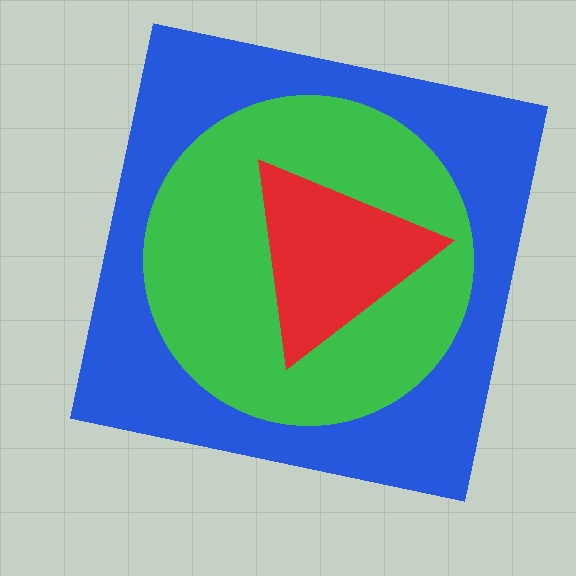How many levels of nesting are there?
3.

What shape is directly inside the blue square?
The green circle.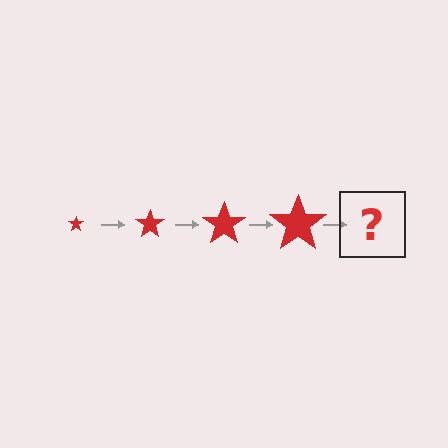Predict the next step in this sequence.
The next step is a red star, larger than the previous one.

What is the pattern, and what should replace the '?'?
The pattern is that the star gets progressively larger each step. The '?' should be a red star, larger than the previous one.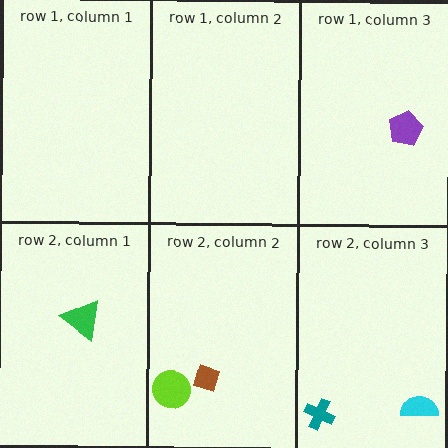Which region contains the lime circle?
The row 2, column 2 region.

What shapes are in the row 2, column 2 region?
The lime circle, the brown diamond.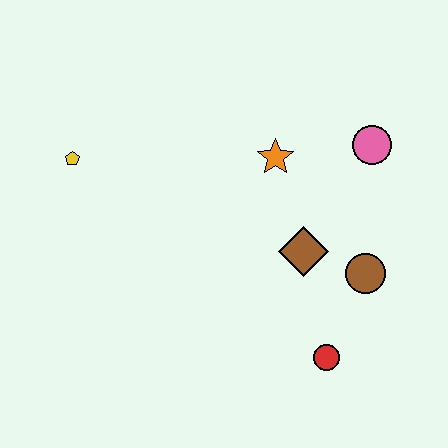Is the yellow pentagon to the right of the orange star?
No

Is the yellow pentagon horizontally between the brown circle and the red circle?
No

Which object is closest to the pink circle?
The orange star is closest to the pink circle.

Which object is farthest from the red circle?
The yellow pentagon is farthest from the red circle.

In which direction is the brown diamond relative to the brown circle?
The brown diamond is to the left of the brown circle.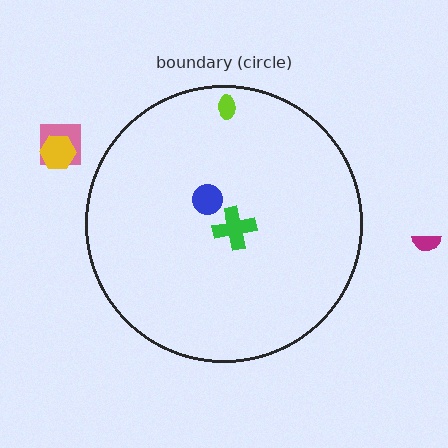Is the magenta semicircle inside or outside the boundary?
Outside.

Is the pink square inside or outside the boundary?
Outside.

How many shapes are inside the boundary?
3 inside, 3 outside.